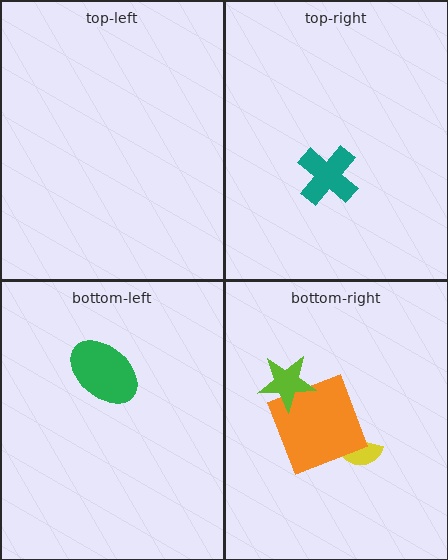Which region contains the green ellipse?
The bottom-left region.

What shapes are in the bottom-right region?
The yellow semicircle, the orange square, the lime star.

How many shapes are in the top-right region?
1.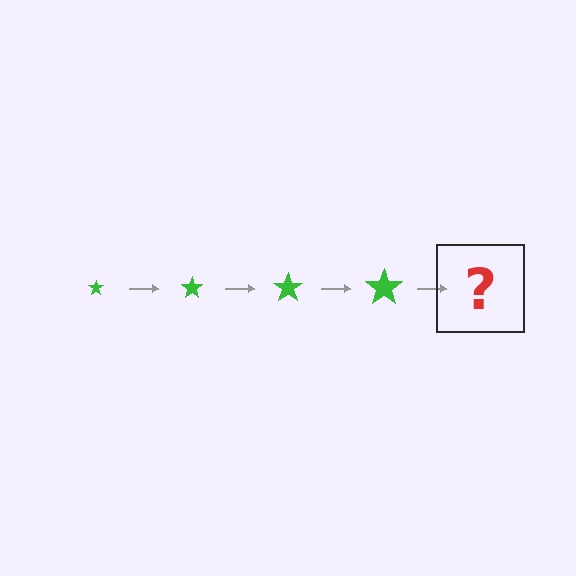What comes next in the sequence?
The next element should be a green star, larger than the previous one.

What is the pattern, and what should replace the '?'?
The pattern is that the star gets progressively larger each step. The '?' should be a green star, larger than the previous one.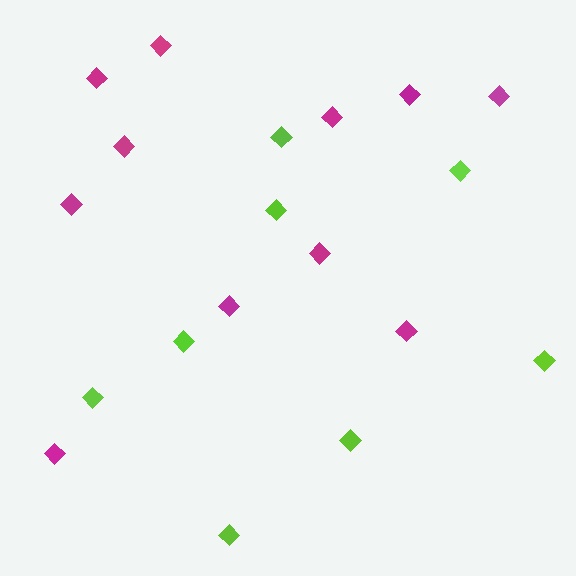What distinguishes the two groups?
There are 2 groups: one group of lime diamonds (8) and one group of magenta diamonds (11).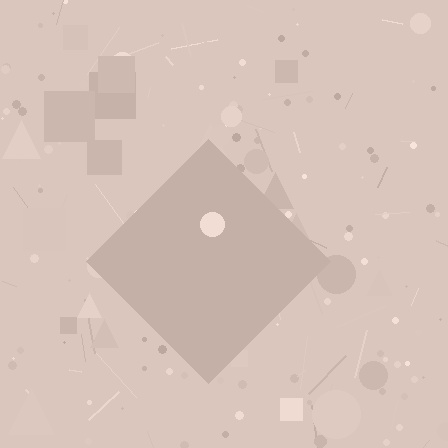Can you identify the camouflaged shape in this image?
The camouflaged shape is a diamond.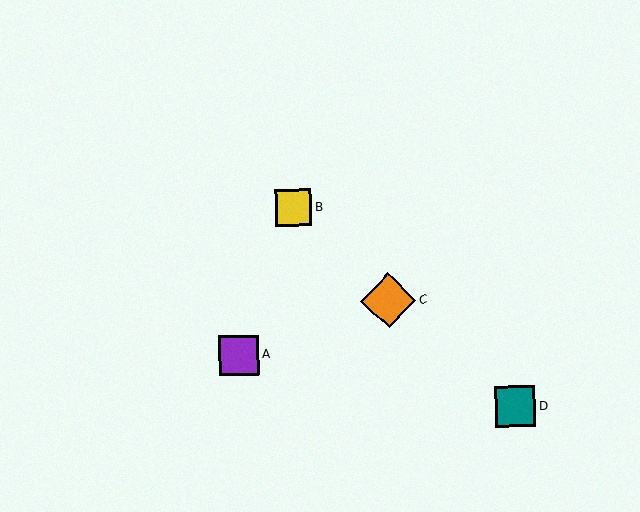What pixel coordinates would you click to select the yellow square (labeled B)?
Click at (293, 208) to select the yellow square B.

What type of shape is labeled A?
Shape A is a purple square.